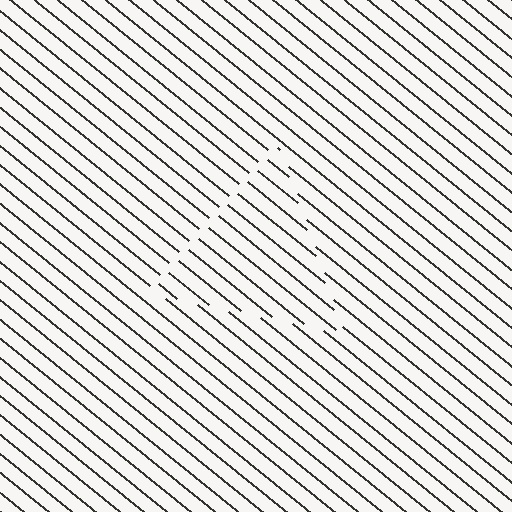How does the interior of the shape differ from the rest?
The interior of the shape contains the same grating, shifted by half a period — the contour is defined by the phase discontinuity where line-ends from the inner and outer gratings abut.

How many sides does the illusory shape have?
3 sides — the line-ends trace a triangle.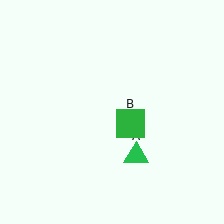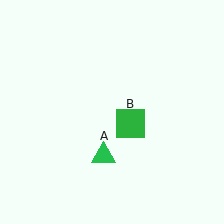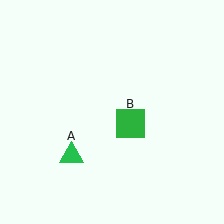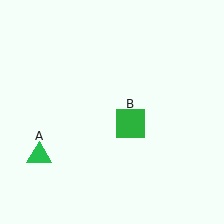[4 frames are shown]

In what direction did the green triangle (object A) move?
The green triangle (object A) moved left.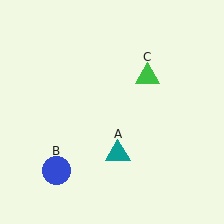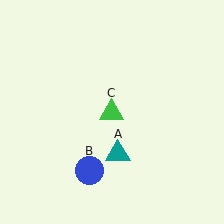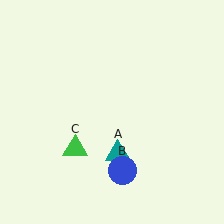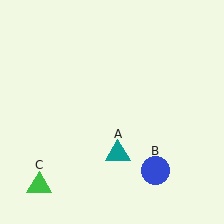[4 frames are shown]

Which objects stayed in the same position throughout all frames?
Teal triangle (object A) remained stationary.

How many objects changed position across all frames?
2 objects changed position: blue circle (object B), green triangle (object C).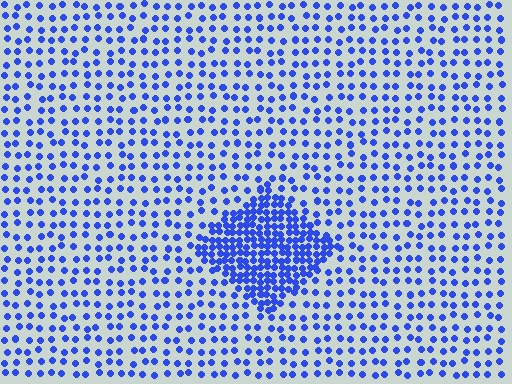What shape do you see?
I see a diamond.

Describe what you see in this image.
The image contains small blue elements arranged at two different densities. A diamond-shaped region is visible where the elements are more densely packed than the surrounding area.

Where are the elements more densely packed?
The elements are more densely packed inside the diamond boundary.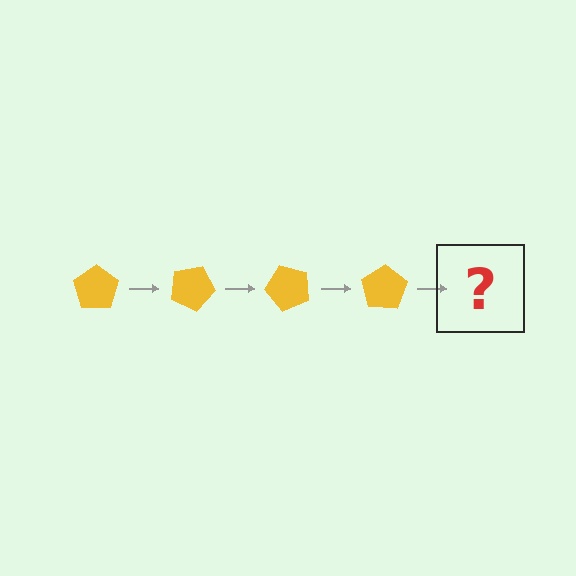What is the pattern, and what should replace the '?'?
The pattern is that the pentagon rotates 25 degrees each step. The '?' should be a yellow pentagon rotated 100 degrees.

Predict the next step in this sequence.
The next step is a yellow pentagon rotated 100 degrees.